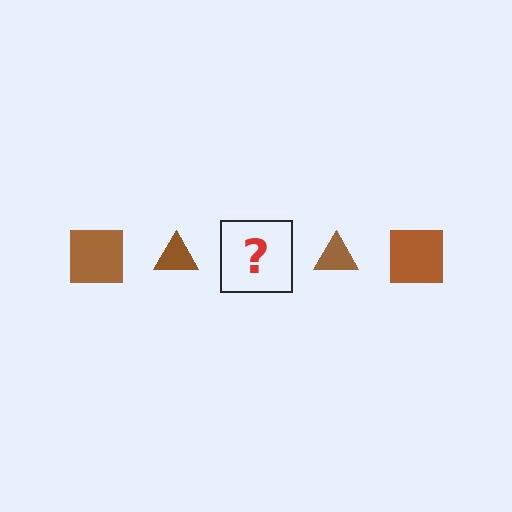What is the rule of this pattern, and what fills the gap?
The rule is that the pattern cycles through square, triangle shapes in brown. The gap should be filled with a brown square.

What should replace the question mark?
The question mark should be replaced with a brown square.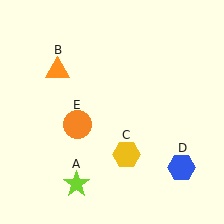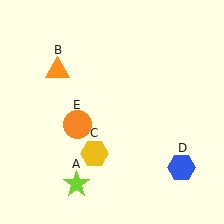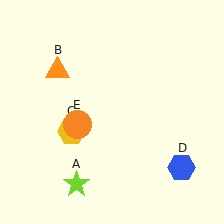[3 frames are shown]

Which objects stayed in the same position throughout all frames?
Lime star (object A) and orange triangle (object B) and blue hexagon (object D) and orange circle (object E) remained stationary.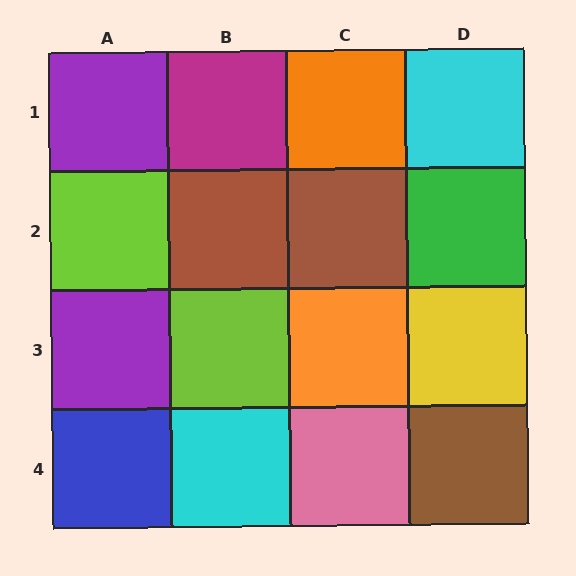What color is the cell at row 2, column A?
Lime.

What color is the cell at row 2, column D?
Green.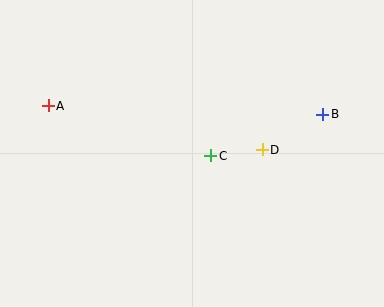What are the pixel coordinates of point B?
Point B is at (323, 114).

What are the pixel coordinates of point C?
Point C is at (211, 156).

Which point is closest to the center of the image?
Point C at (211, 156) is closest to the center.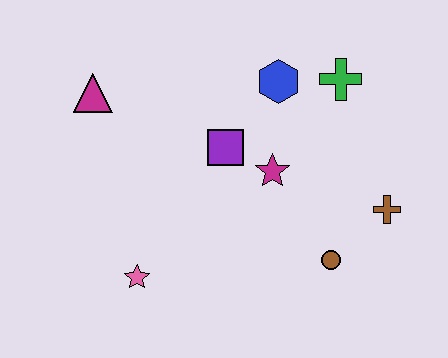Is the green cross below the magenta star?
No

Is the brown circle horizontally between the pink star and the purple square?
No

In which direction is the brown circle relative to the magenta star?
The brown circle is below the magenta star.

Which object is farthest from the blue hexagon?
The pink star is farthest from the blue hexagon.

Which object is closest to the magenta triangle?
The purple square is closest to the magenta triangle.